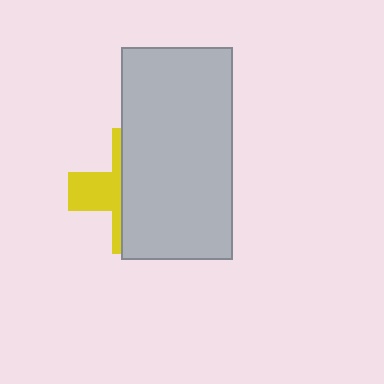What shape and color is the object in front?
The object in front is a light gray rectangle.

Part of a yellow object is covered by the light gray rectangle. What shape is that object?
It is a cross.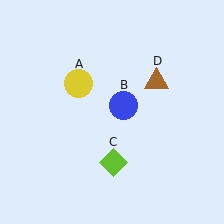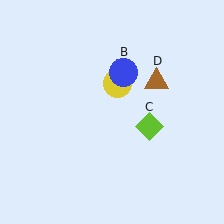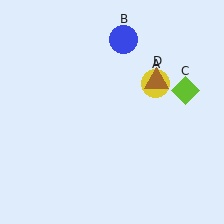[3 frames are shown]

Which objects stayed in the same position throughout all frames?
Brown triangle (object D) remained stationary.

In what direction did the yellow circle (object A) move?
The yellow circle (object A) moved right.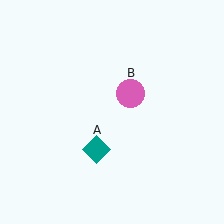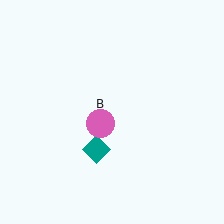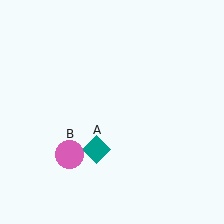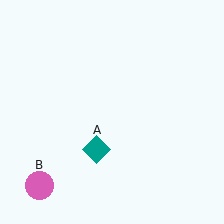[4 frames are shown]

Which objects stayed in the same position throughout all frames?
Teal diamond (object A) remained stationary.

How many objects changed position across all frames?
1 object changed position: pink circle (object B).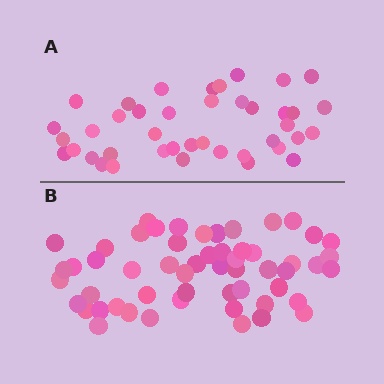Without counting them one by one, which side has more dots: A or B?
Region B (the bottom region) has more dots.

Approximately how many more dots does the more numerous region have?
Region B has approximately 15 more dots than region A.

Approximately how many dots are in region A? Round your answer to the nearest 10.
About 40 dots. (The exact count is 41, which rounds to 40.)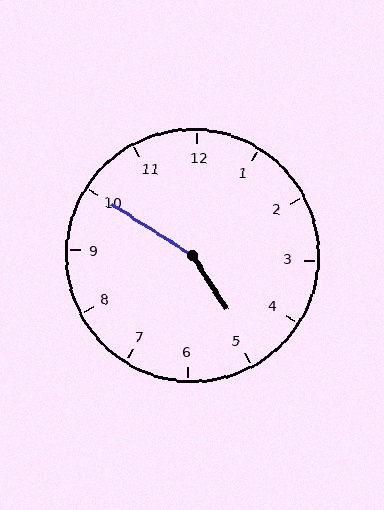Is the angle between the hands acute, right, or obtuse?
It is obtuse.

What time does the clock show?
4:50.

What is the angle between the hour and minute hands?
Approximately 155 degrees.